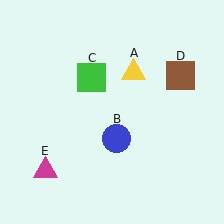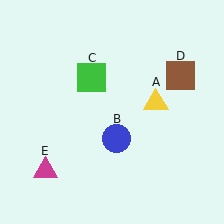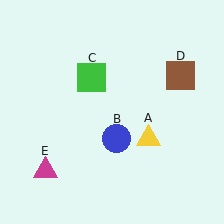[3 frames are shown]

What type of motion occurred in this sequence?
The yellow triangle (object A) rotated clockwise around the center of the scene.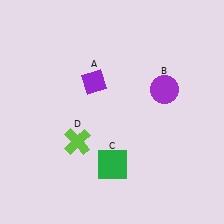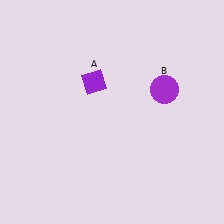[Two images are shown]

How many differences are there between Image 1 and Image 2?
There are 2 differences between the two images.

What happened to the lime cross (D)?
The lime cross (D) was removed in Image 2. It was in the bottom-left area of Image 1.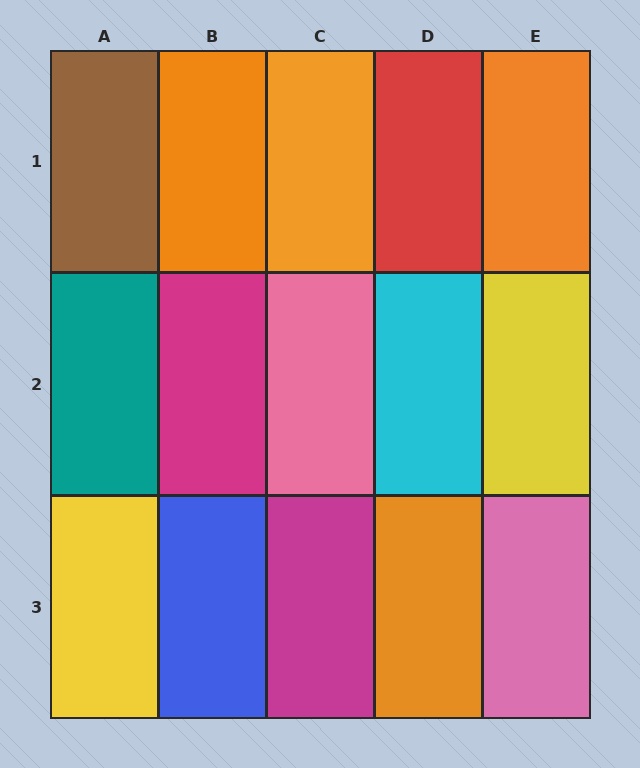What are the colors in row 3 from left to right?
Yellow, blue, magenta, orange, pink.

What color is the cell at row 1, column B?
Orange.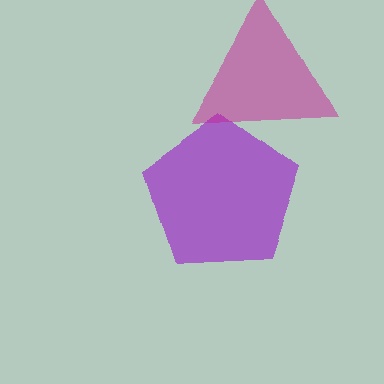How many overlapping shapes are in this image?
There are 2 overlapping shapes in the image.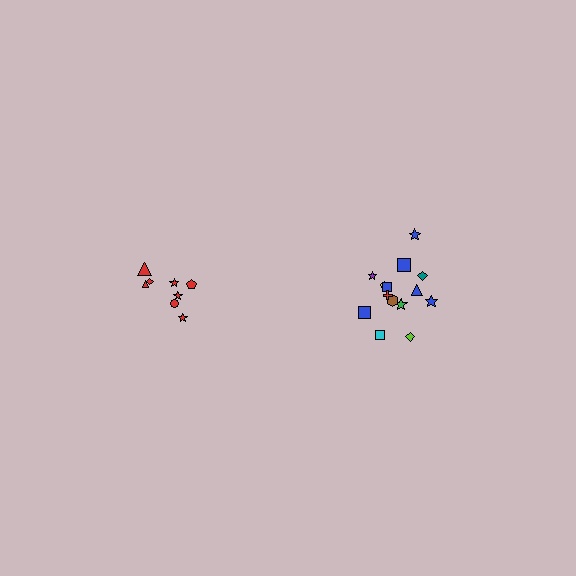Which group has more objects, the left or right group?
The right group.